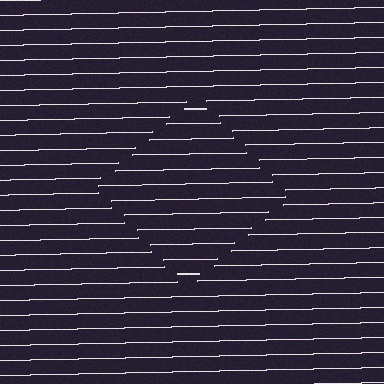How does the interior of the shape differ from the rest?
The interior of the shape contains the same grating, shifted by half a period — the contour is defined by the phase discontinuity where line-ends from the inner and outer gratings abut.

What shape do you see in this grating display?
An illusory square. The interior of the shape contains the same grating, shifted by half a period — the contour is defined by the phase discontinuity where line-ends from the inner and outer gratings abut.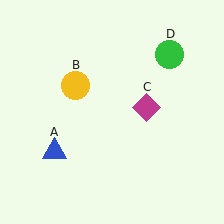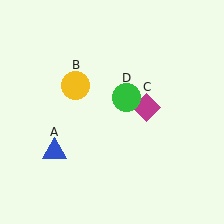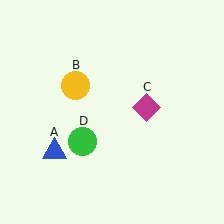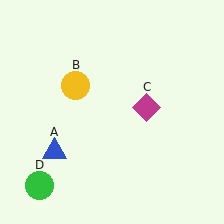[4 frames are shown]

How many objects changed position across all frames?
1 object changed position: green circle (object D).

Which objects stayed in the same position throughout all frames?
Blue triangle (object A) and yellow circle (object B) and magenta diamond (object C) remained stationary.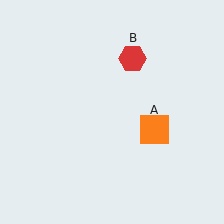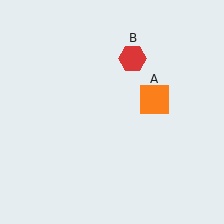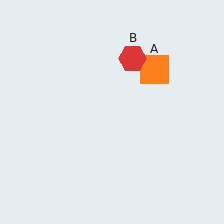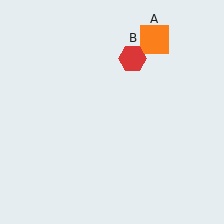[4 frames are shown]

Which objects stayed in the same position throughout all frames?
Red hexagon (object B) remained stationary.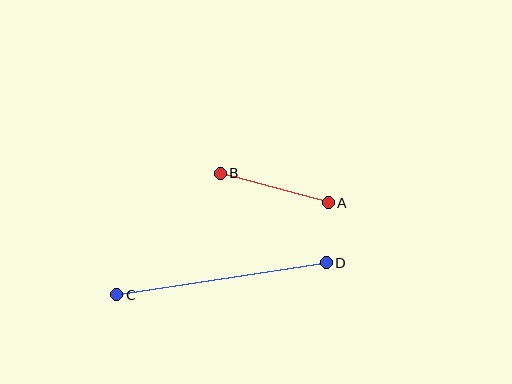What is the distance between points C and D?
The distance is approximately 212 pixels.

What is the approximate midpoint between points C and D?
The midpoint is at approximately (222, 279) pixels.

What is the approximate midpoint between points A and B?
The midpoint is at approximately (274, 188) pixels.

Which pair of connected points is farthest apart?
Points C and D are farthest apart.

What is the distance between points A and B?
The distance is approximately 112 pixels.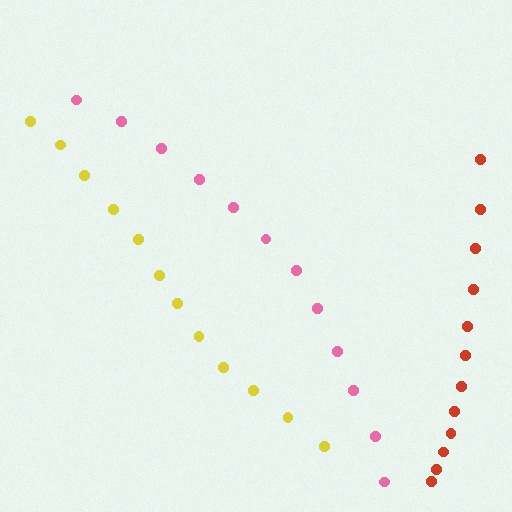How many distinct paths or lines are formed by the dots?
There are 3 distinct paths.